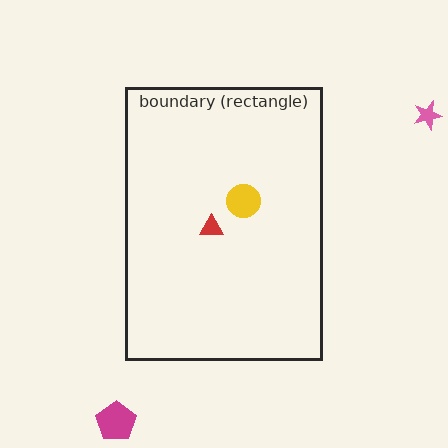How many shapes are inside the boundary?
2 inside, 2 outside.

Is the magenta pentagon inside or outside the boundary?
Outside.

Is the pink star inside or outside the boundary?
Outside.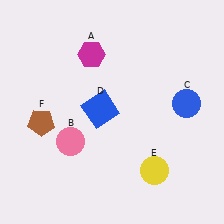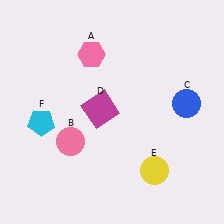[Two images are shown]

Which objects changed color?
A changed from magenta to pink. D changed from blue to magenta. F changed from brown to cyan.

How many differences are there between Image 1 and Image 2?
There are 3 differences between the two images.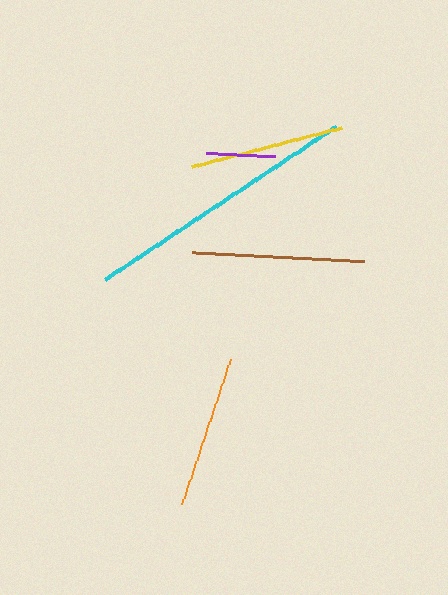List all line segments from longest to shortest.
From longest to shortest: cyan, brown, yellow, orange, purple.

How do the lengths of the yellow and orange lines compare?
The yellow and orange lines are approximately the same length.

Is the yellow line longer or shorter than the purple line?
The yellow line is longer than the purple line.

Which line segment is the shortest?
The purple line is the shortest at approximately 69 pixels.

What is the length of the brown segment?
The brown segment is approximately 173 pixels long.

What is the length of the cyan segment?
The cyan segment is approximately 277 pixels long.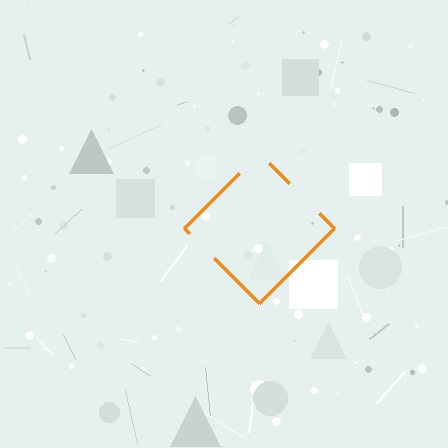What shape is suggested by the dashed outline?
The dashed outline suggests a diamond.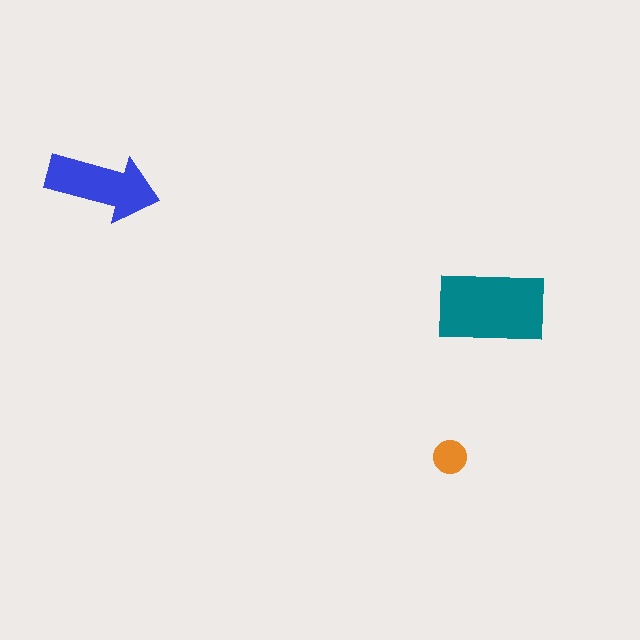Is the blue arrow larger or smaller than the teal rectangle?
Smaller.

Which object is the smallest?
The orange circle.